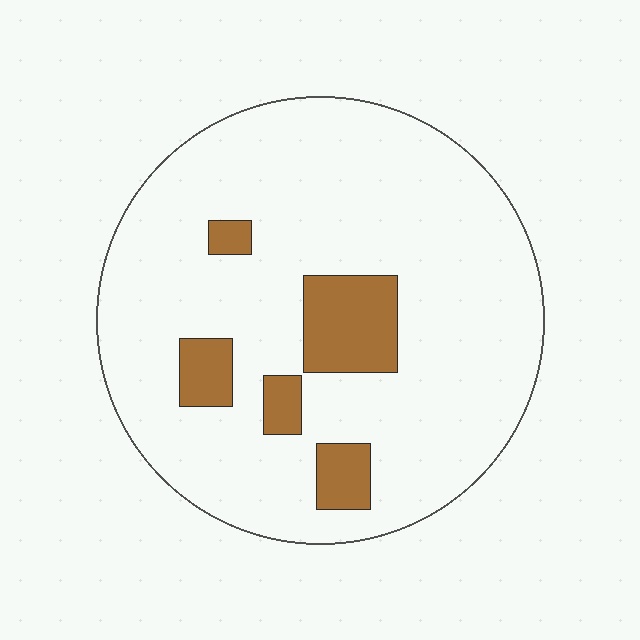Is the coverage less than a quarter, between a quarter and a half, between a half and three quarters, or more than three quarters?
Less than a quarter.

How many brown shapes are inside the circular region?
5.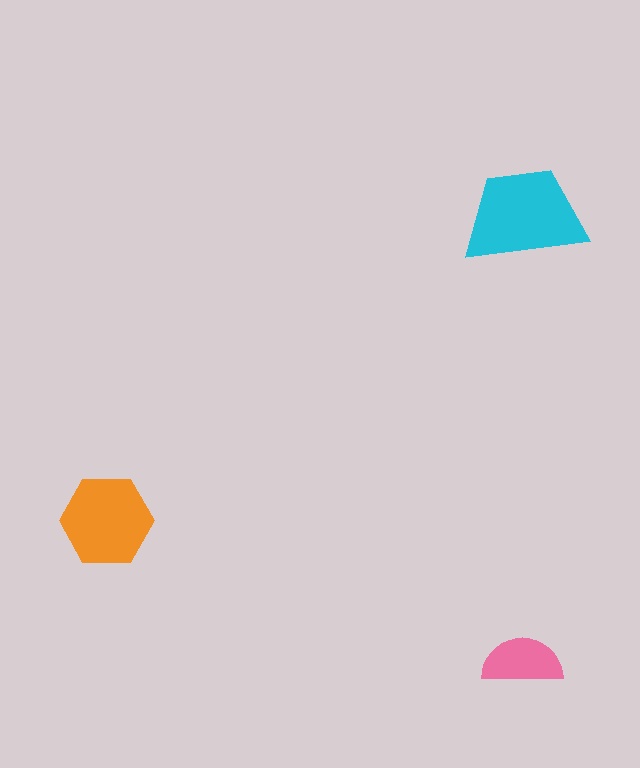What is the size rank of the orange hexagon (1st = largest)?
2nd.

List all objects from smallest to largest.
The pink semicircle, the orange hexagon, the cyan trapezoid.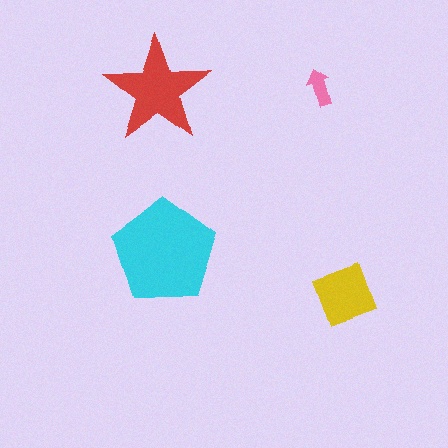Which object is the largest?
The cyan pentagon.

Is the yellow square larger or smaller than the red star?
Smaller.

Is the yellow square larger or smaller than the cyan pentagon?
Smaller.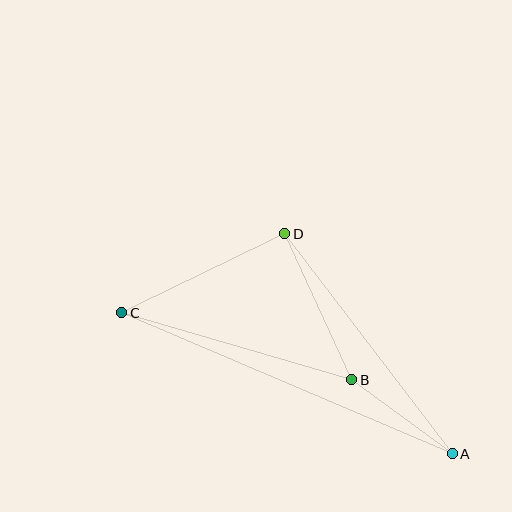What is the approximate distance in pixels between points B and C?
The distance between B and C is approximately 240 pixels.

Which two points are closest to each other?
Points A and B are closest to each other.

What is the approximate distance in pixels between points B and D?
The distance between B and D is approximately 161 pixels.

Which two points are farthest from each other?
Points A and C are farthest from each other.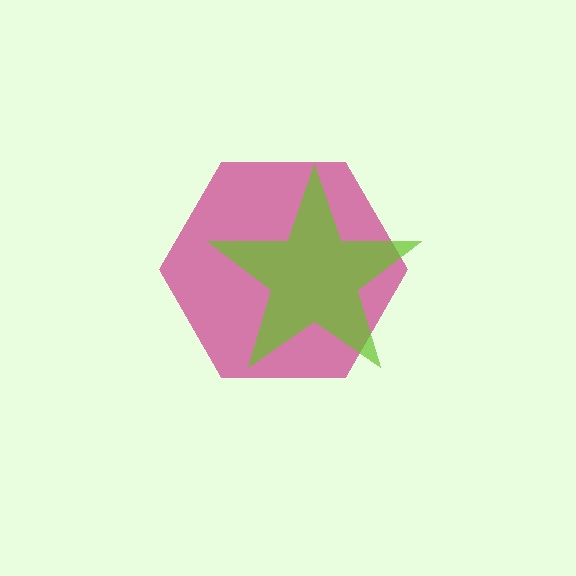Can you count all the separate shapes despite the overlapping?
Yes, there are 2 separate shapes.